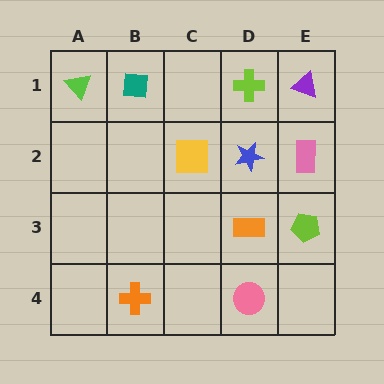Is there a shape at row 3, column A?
No, that cell is empty.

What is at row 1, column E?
A purple triangle.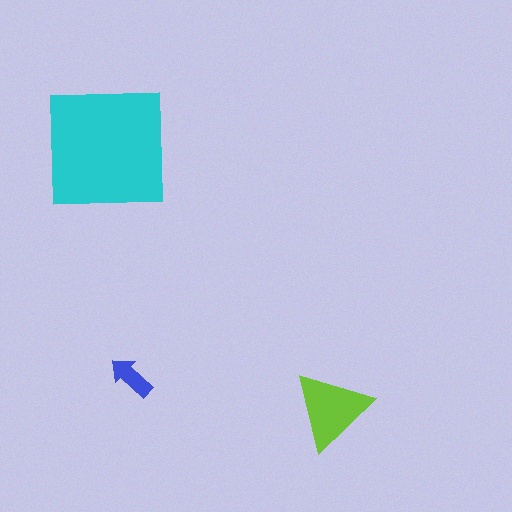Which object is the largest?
The cyan square.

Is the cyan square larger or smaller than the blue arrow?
Larger.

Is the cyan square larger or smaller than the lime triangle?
Larger.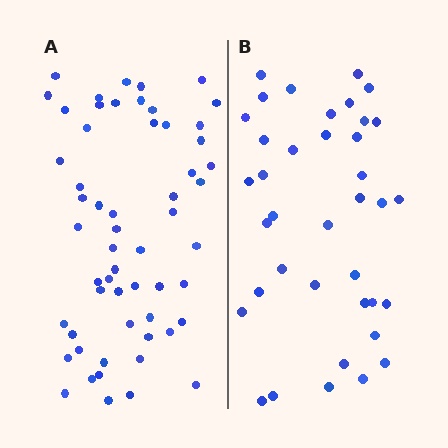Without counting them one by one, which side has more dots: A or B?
Region A (the left region) has more dots.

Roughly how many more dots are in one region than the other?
Region A has approximately 20 more dots than region B.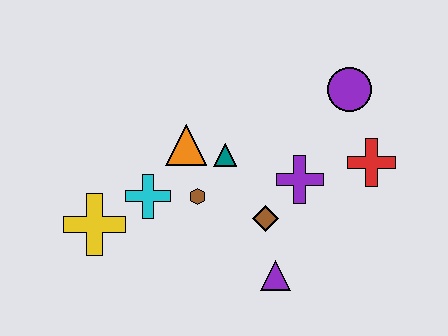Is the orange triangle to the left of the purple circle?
Yes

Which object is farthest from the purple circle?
The yellow cross is farthest from the purple circle.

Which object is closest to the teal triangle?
The orange triangle is closest to the teal triangle.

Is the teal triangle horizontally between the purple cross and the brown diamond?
No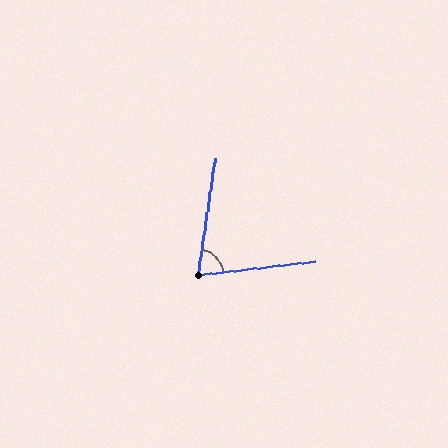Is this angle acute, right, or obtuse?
It is acute.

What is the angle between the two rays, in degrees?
Approximately 75 degrees.